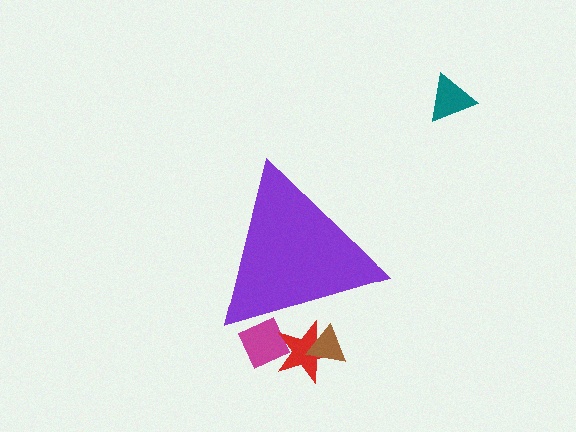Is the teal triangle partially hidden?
No, the teal triangle is fully visible.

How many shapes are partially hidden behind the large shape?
3 shapes are partially hidden.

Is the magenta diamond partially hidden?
Yes, the magenta diamond is partially hidden behind the purple triangle.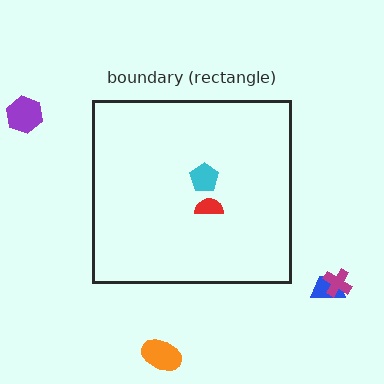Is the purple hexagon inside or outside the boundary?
Outside.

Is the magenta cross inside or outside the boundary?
Outside.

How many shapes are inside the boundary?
2 inside, 4 outside.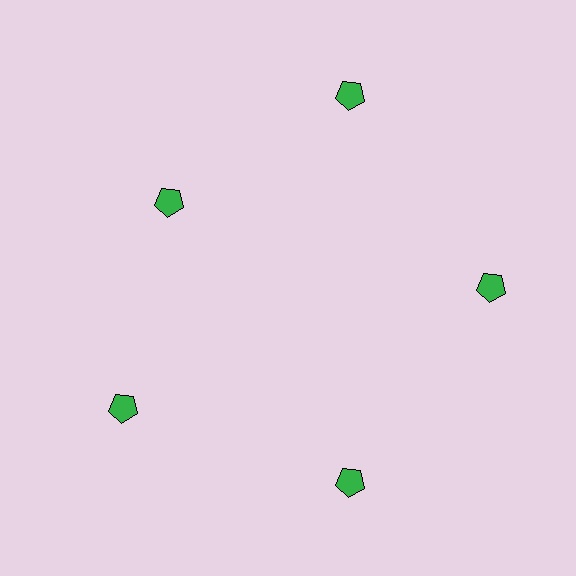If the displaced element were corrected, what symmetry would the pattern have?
It would have 5-fold rotational symmetry — the pattern would map onto itself every 72 degrees.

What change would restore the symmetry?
The symmetry would be restored by moving it outward, back onto the ring so that all 5 pentagons sit at equal angles and equal distance from the center.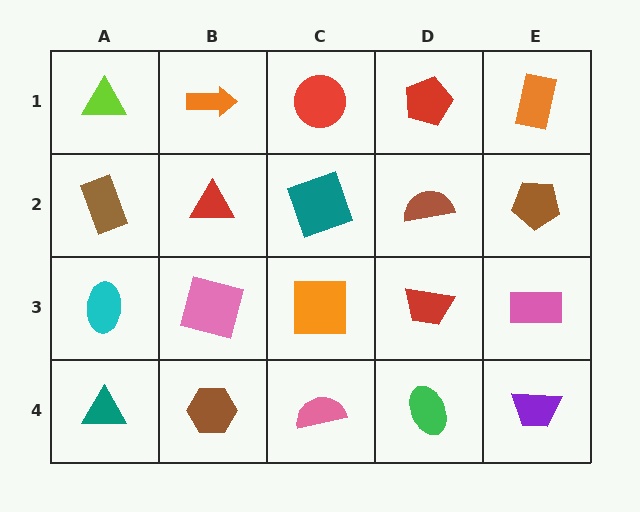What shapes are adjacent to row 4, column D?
A red trapezoid (row 3, column D), a pink semicircle (row 4, column C), a purple trapezoid (row 4, column E).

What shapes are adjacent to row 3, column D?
A brown semicircle (row 2, column D), a green ellipse (row 4, column D), an orange square (row 3, column C), a pink rectangle (row 3, column E).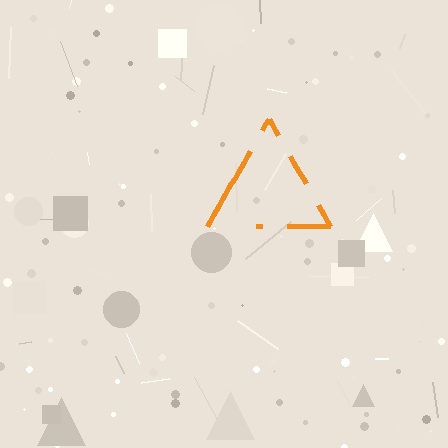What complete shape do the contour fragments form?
The contour fragments form a triangle.